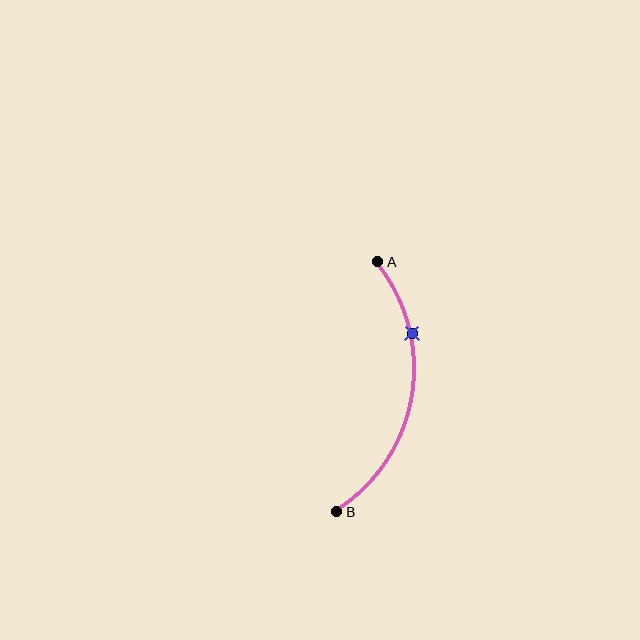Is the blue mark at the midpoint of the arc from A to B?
No. The blue mark lies on the arc but is closer to endpoint A. The arc midpoint would be at the point on the curve equidistant along the arc from both A and B.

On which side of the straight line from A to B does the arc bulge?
The arc bulges to the right of the straight line connecting A and B.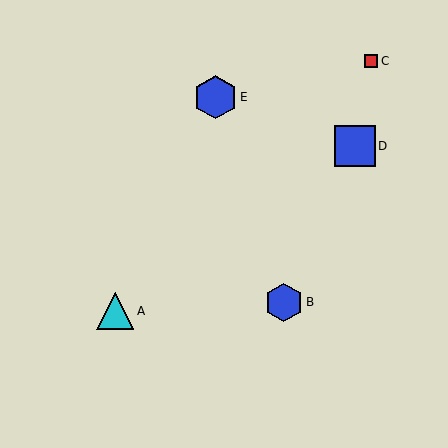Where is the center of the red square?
The center of the red square is at (371, 61).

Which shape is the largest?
The blue hexagon (labeled E) is the largest.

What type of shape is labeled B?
Shape B is a blue hexagon.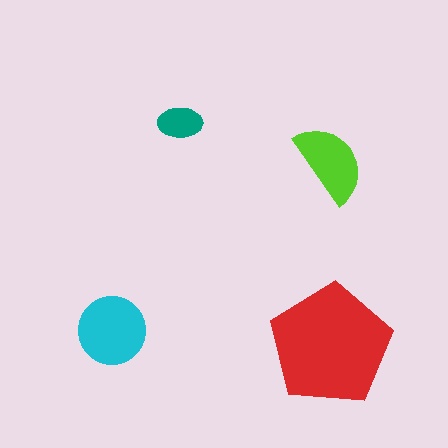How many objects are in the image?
There are 4 objects in the image.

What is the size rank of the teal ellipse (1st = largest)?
4th.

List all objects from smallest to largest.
The teal ellipse, the lime semicircle, the cyan circle, the red pentagon.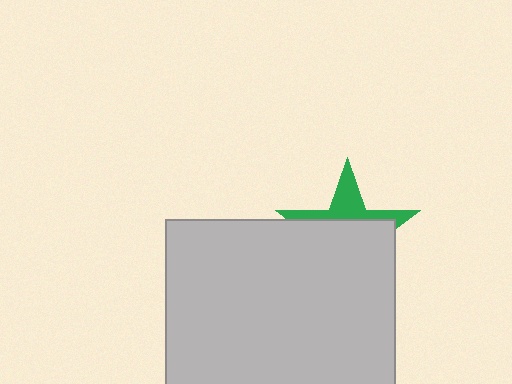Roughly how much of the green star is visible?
A small part of it is visible (roughly 34%).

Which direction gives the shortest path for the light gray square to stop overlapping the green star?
Moving down gives the shortest separation.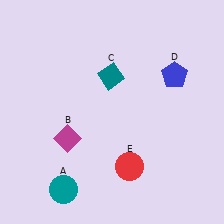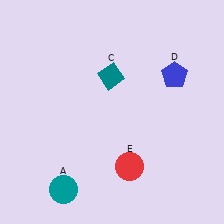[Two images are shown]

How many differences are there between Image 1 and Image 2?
There is 1 difference between the two images.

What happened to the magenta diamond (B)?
The magenta diamond (B) was removed in Image 2. It was in the bottom-left area of Image 1.